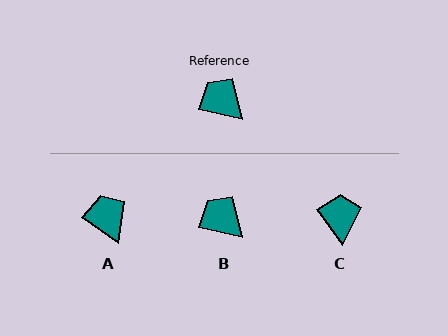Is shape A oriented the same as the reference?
No, it is off by about 23 degrees.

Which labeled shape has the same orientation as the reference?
B.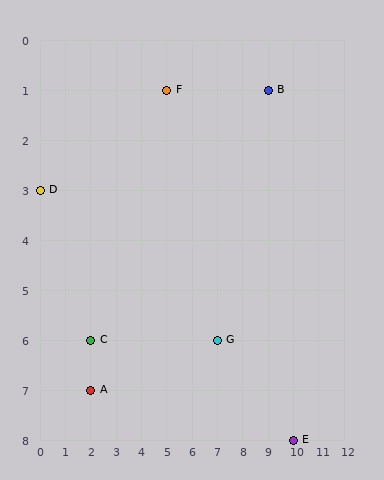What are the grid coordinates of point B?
Point B is at grid coordinates (9, 1).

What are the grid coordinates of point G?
Point G is at grid coordinates (7, 6).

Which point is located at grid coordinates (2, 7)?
Point A is at (2, 7).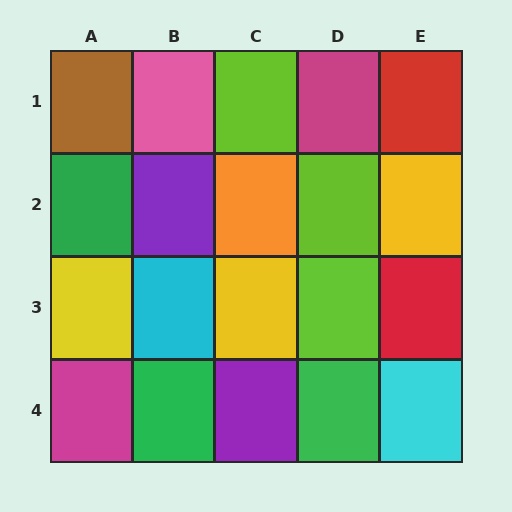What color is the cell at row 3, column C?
Yellow.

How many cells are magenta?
2 cells are magenta.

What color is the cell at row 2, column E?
Yellow.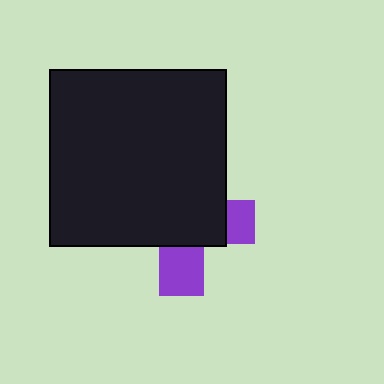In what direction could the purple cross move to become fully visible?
The purple cross could move down. That would shift it out from behind the black square entirely.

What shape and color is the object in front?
The object in front is a black square.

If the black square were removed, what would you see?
You would see the complete purple cross.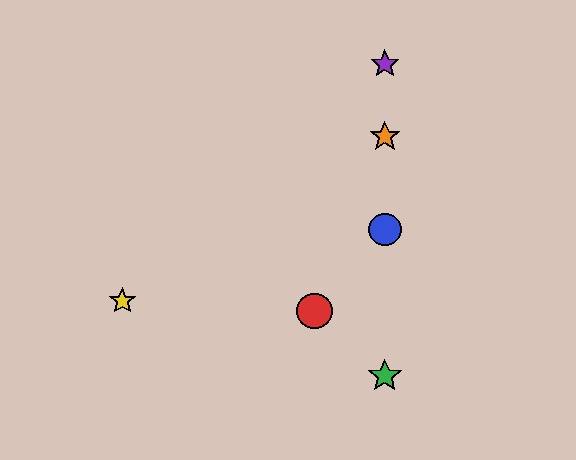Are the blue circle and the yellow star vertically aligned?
No, the blue circle is at x≈385 and the yellow star is at x≈122.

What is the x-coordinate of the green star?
The green star is at x≈385.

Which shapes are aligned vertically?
The blue circle, the green star, the purple star, the orange star are aligned vertically.